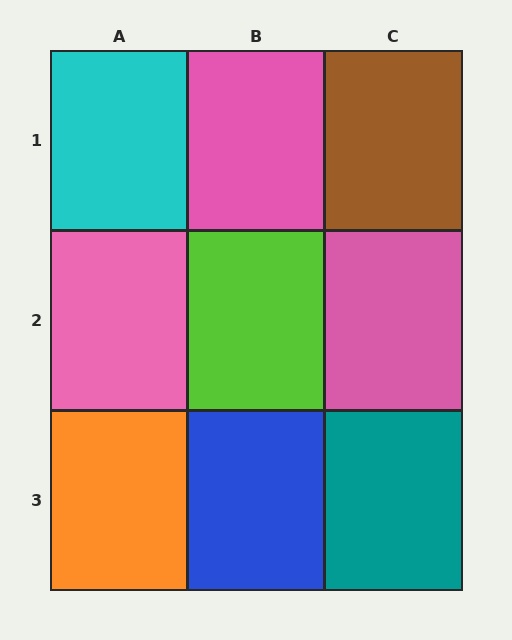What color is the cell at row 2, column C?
Pink.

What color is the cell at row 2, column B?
Lime.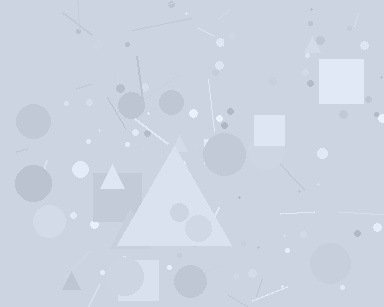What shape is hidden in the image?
A triangle is hidden in the image.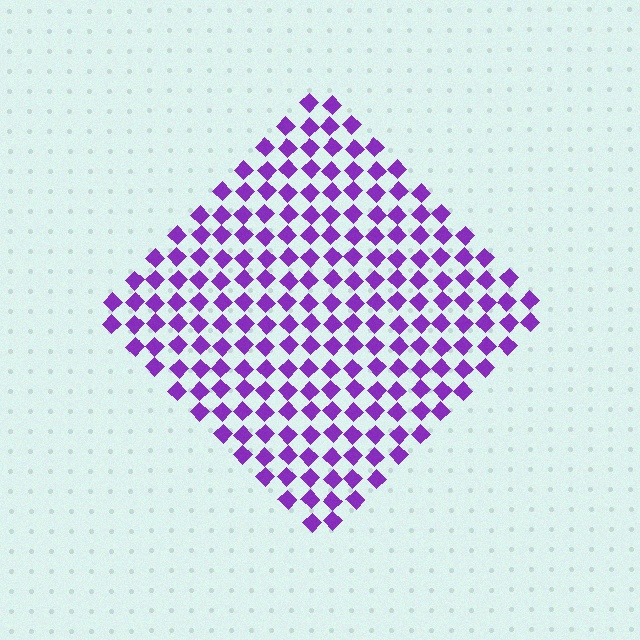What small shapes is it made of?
It is made of small diamonds.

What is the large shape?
The large shape is a diamond.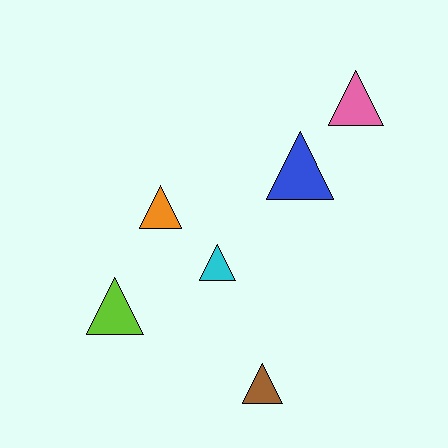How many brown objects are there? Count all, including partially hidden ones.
There is 1 brown object.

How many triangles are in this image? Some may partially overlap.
There are 6 triangles.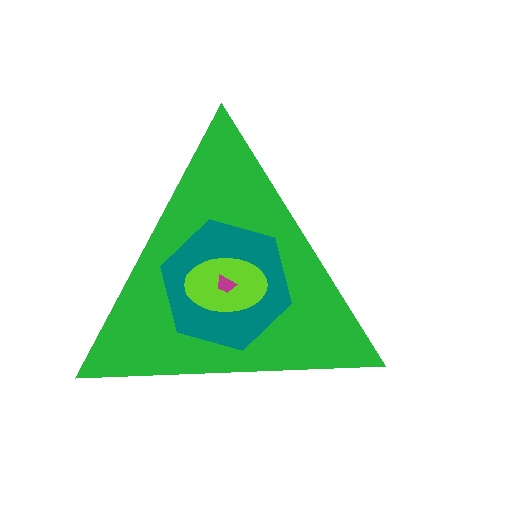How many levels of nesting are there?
4.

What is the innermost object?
The magenta trapezoid.